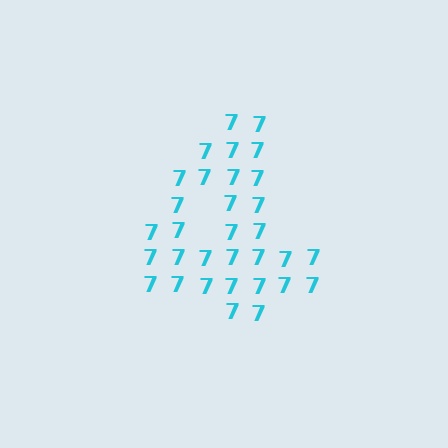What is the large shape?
The large shape is the digit 4.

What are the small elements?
The small elements are digit 7's.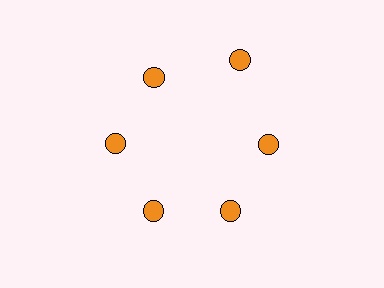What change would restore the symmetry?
The symmetry would be restored by moving it inward, back onto the ring so that all 6 circles sit at equal angles and equal distance from the center.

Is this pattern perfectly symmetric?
No. The 6 orange circles are arranged in a ring, but one element near the 1 o'clock position is pushed outward from the center, breaking the 6-fold rotational symmetry.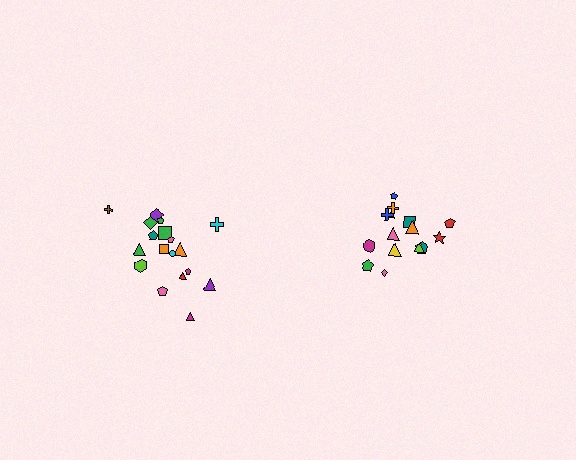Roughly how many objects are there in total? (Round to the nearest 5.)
Roughly 35 objects in total.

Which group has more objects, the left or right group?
The left group.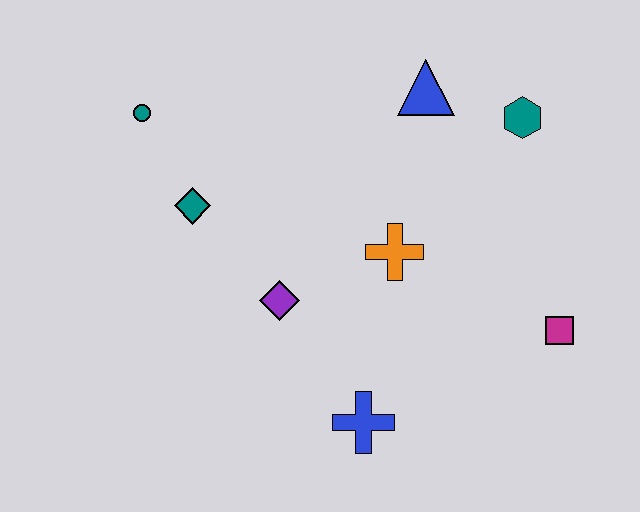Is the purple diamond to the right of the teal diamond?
Yes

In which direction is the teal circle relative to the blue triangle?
The teal circle is to the left of the blue triangle.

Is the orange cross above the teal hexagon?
No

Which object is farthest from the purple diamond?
The teal hexagon is farthest from the purple diamond.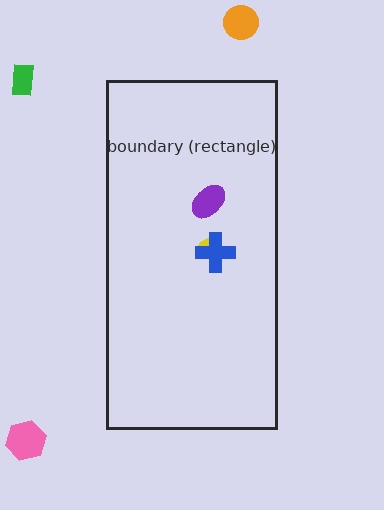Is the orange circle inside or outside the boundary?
Outside.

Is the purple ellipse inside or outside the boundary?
Inside.